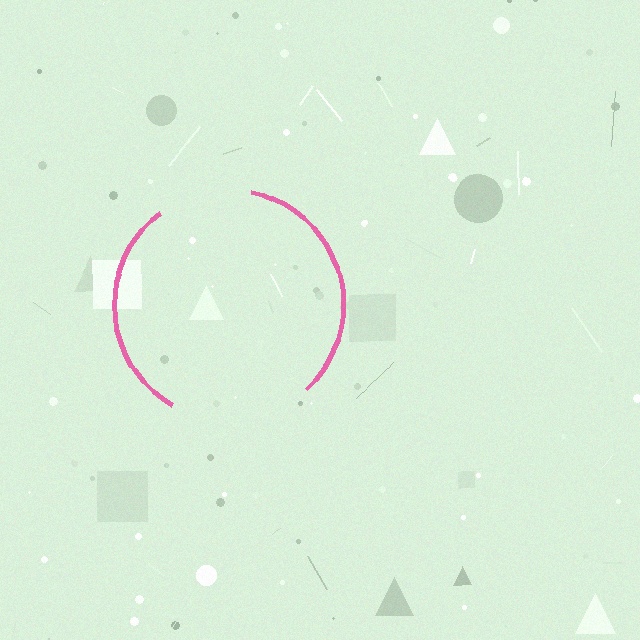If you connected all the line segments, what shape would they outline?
They would outline a circle.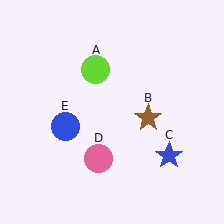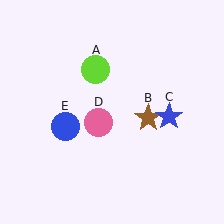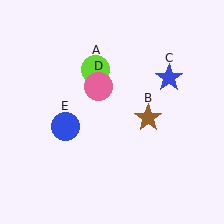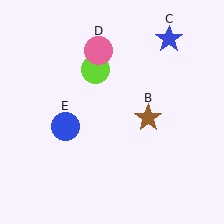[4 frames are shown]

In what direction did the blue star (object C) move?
The blue star (object C) moved up.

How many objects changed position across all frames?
2 objects changed position: blue star (object C), pink circle (object D).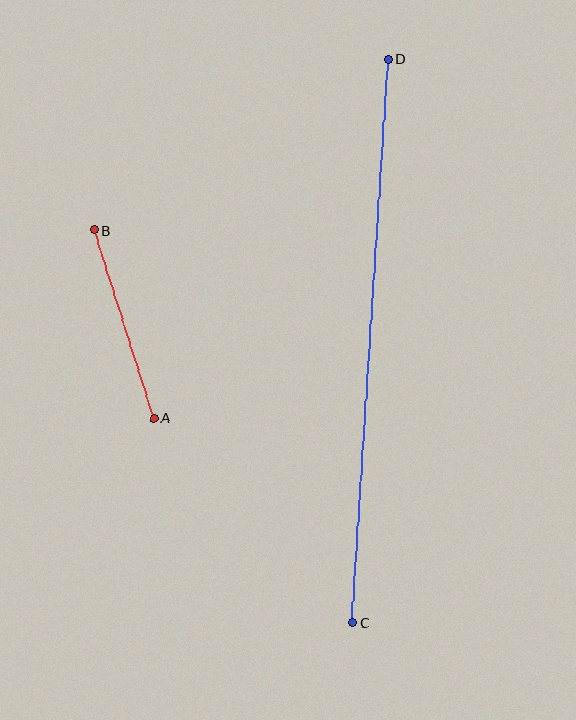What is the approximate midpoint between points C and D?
The midpoint is at approximately (370, 341) pixels.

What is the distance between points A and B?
The distance is approximately 197 pixels.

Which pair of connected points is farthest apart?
Points C and D are farthest apart.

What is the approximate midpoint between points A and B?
The midpoint is at approximately (124, 324) pixels.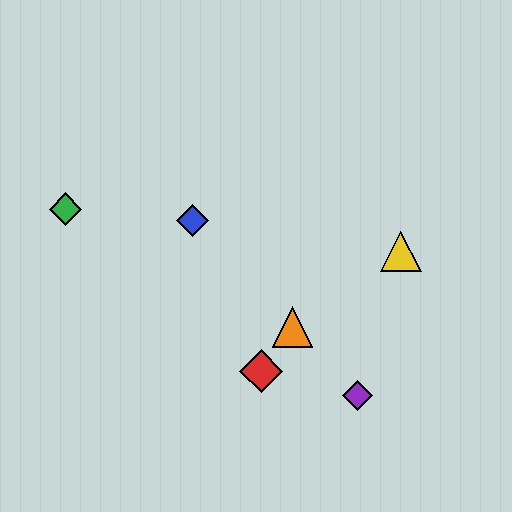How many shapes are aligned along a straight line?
3 shapes (the blue diamond, the purple diamond, the orange triangle) are aligned along a straight line.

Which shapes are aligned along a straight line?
The blue diamond, the purple diamond, the orange triangle are aligned along a straight line.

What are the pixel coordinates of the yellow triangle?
The yellow triangle is at (401, 252).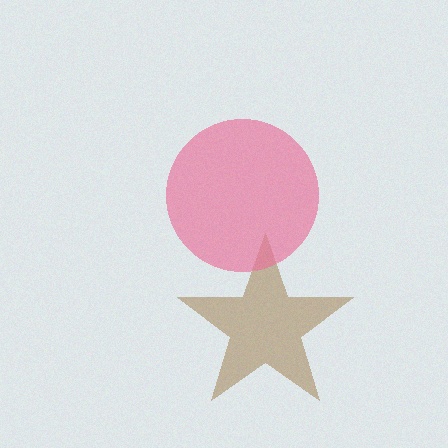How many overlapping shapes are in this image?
There are 2 overlapping shapes in the image.